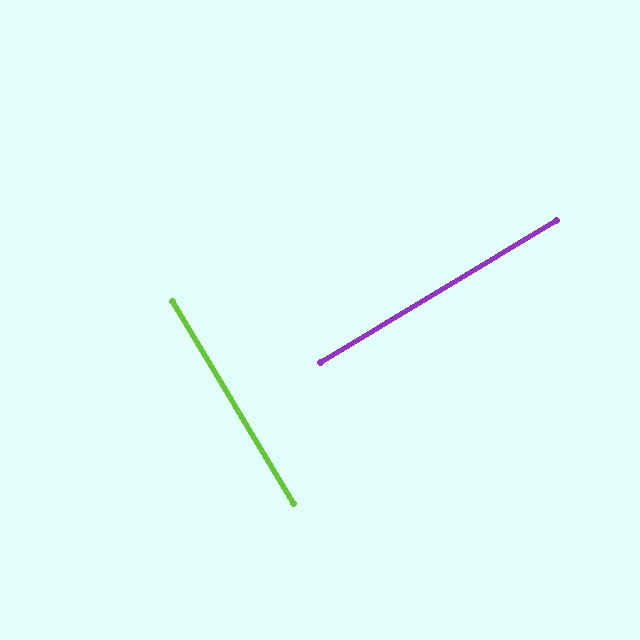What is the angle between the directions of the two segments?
Approximately 90 degrees.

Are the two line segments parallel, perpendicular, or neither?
Perpendicular — they meet at approximately 90°.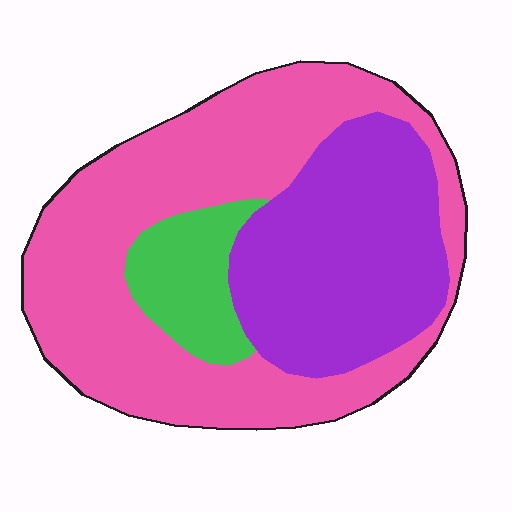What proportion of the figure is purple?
Purple takes up about one third (1/3) of the figure.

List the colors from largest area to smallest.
From largest to smallest: pink, purple, green.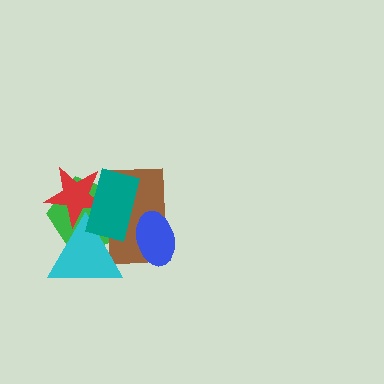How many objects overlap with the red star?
4 objects overlap with the red star.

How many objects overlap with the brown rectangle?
5 objects overlap with the brown rectangle.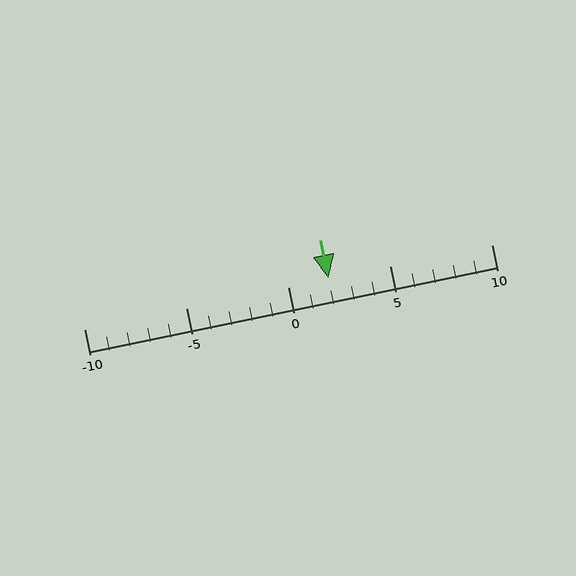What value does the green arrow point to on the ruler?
The green arrow points to approximately 2.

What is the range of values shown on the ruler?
The ruler shows values from -10 to 10.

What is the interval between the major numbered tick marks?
The major tick marks are spaced 5 units apart.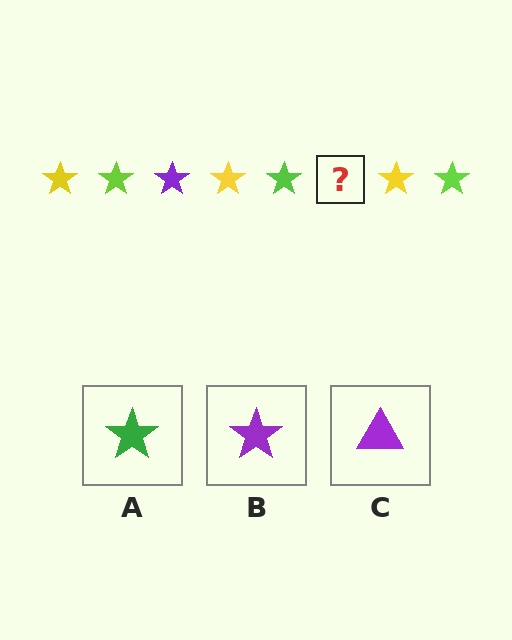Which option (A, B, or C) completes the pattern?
B.